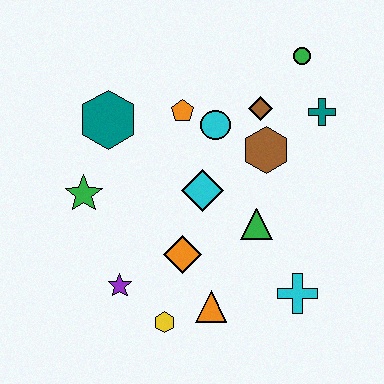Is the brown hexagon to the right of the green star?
Yes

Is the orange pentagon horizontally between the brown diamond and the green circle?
No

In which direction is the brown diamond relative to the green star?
The brown diamond is to the right of the green star.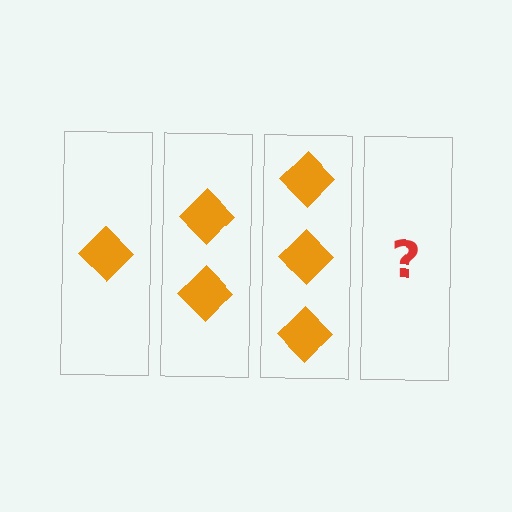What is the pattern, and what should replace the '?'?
The pattern is that each step adds one more diamond. The '?' should be 4 diamonds.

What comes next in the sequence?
The next element should be 4 diamonds.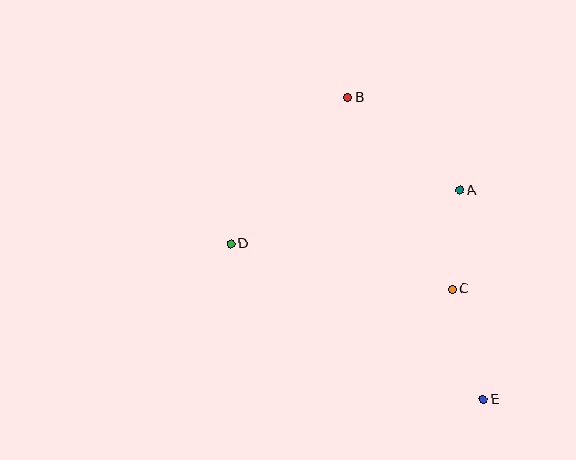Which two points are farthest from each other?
Points B and E are farthest from each other.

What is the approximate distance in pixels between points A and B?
The distance between A and B is approximately 145 pixels.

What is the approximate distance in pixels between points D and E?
The distance between D and E is approximately 296 pixels.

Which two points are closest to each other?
Points A and C are closest to each other.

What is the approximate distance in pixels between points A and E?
The distance between A and E is approximately 211 pixels.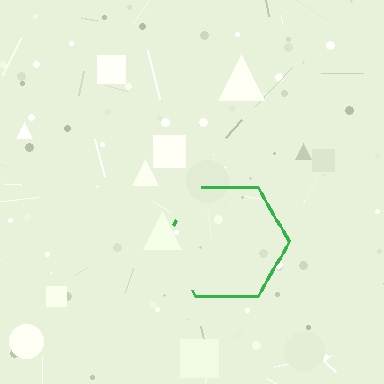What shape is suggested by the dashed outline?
The dashed outline suggests a hexagon.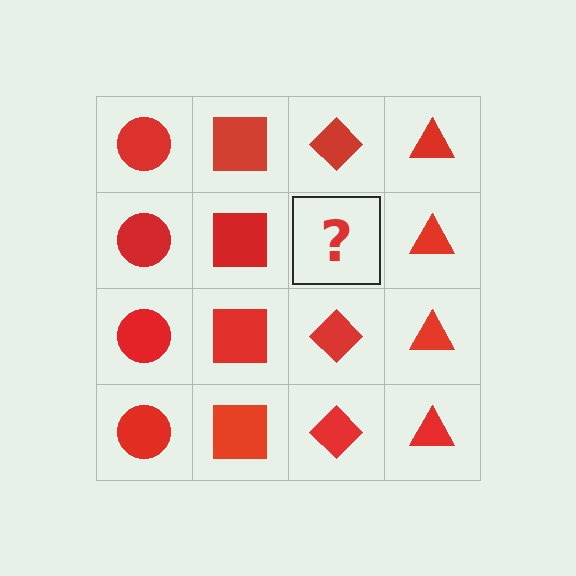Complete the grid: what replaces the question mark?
The question mark should be replaced with a red diamond.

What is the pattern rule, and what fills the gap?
The rule is that each column has a consistent shape. The gap should be filled with a red diamond.